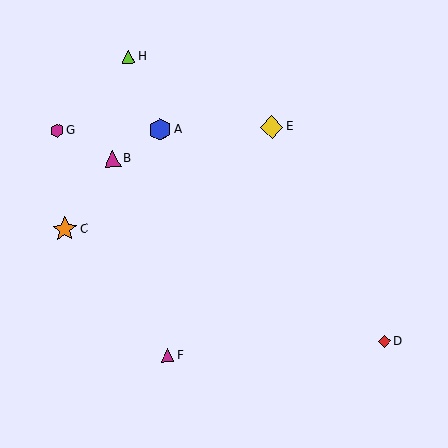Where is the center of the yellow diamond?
The center of the yellow diamond is at (272, 127).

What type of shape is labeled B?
Shape B is a magenta triangle.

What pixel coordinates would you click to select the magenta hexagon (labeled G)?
Click at (57, 131) to select the magenta hexagon G.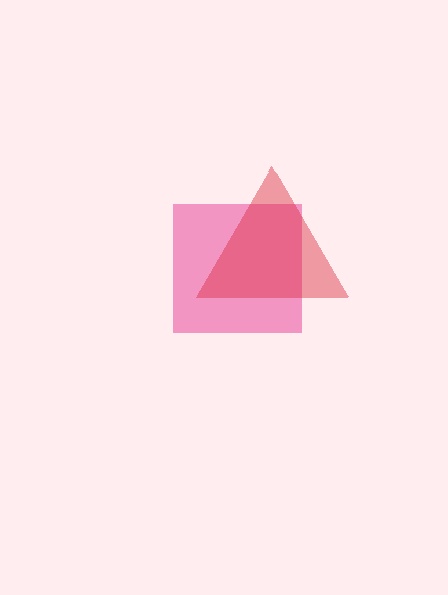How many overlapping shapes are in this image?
There are 2 overlapping shapes in the image.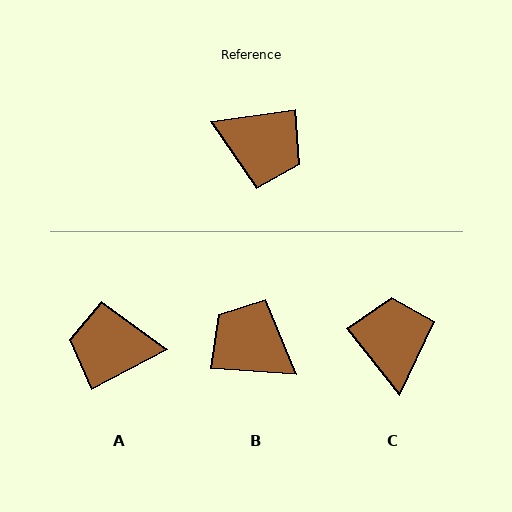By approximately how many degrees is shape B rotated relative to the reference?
Approximately 168 degrees counter-clockwise.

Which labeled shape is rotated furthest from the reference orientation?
B, about 168 degrees away.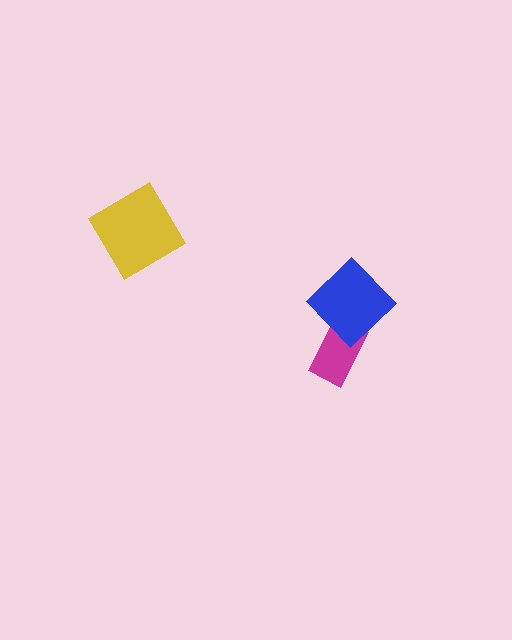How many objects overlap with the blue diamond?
1 object overlaps with the blue diamond.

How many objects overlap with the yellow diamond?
0 objects overlap with the yellow diamond.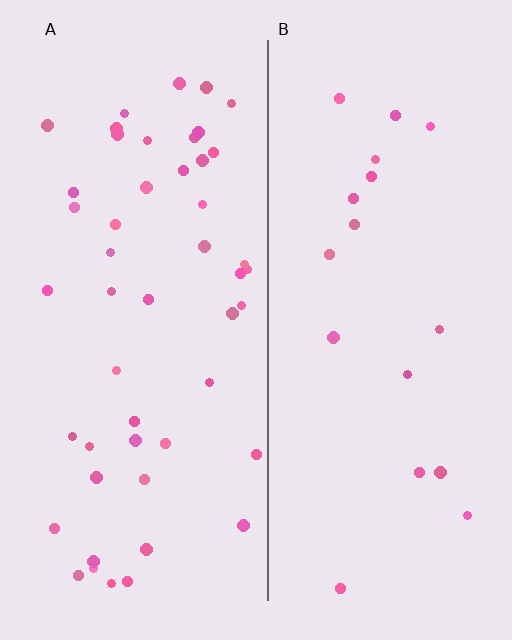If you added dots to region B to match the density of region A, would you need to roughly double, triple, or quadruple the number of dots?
Approximately triple.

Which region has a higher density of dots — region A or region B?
A (the left).